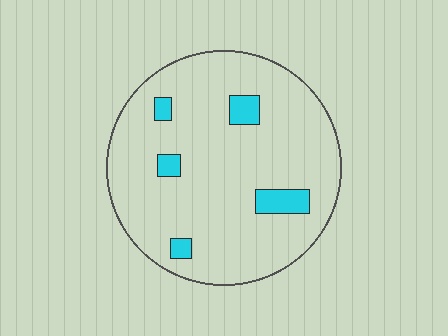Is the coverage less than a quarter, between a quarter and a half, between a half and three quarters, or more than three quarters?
Less than a quarter.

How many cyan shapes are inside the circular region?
5.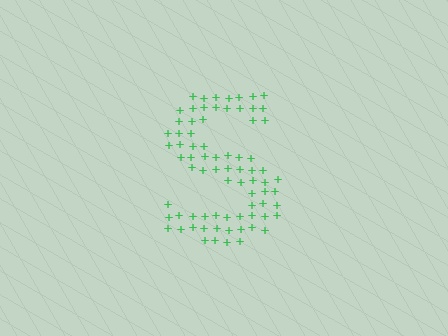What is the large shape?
The large shape is the letter S.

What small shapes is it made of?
It is made of small plus signs.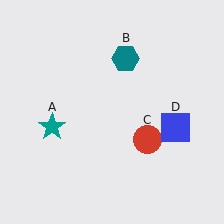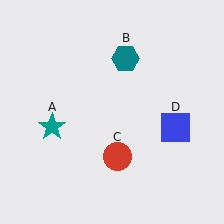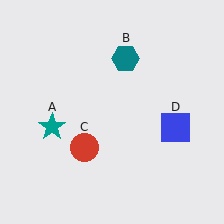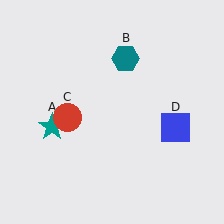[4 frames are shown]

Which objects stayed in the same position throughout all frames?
Teal star (object A) and teal hexagon (object B) and blue square (object D) remained stationary.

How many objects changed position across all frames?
1 object changed position: red circle (object C).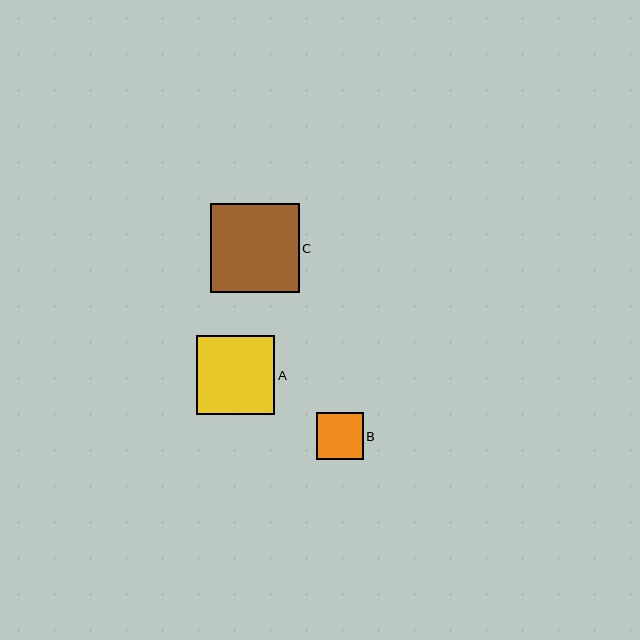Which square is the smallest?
Square B is the smallest with a size of approximately 47 pixels.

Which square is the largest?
Square C is the largest with a size of approximately 89 pixels.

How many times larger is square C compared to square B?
Square C is approximately 1.9 times the size of square B.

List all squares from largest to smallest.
From largest to smallest: C, A, B.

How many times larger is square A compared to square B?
Square A is approximately 1.7 times the size of square B.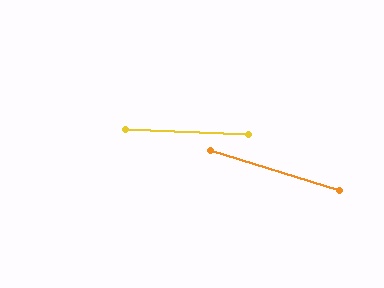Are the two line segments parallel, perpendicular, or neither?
Neither parallel nor perpendicular — they differ by about 15°.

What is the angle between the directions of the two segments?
Approximately 15 degrees.